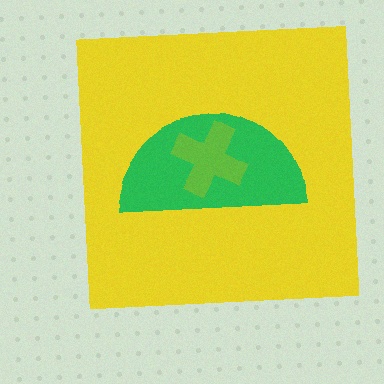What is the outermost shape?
The yellow square.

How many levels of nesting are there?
3.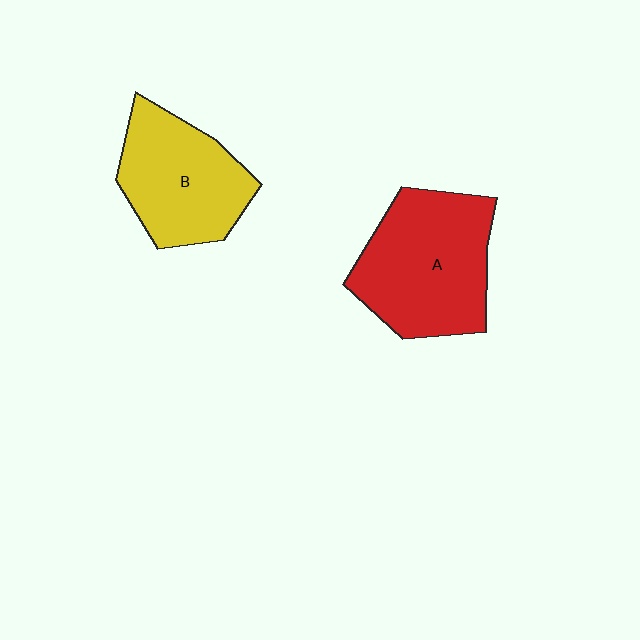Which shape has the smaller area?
Shape B (yellow).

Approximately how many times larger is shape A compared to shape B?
Approximately 1.2 times.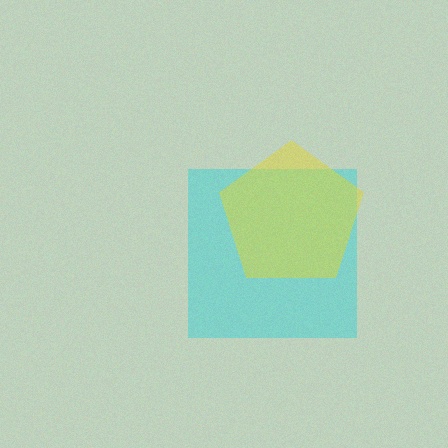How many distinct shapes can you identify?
There are 2 distinct shapes: a cyan square, a yellow pentagon.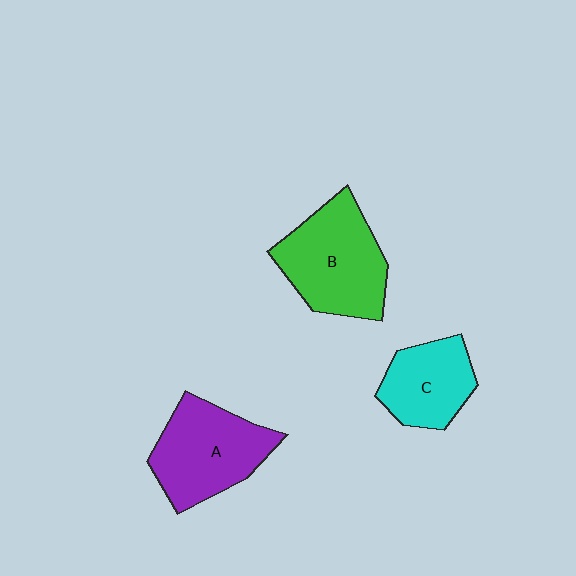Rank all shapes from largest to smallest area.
From largest to smallest: B (green), A (purple), C (cyan).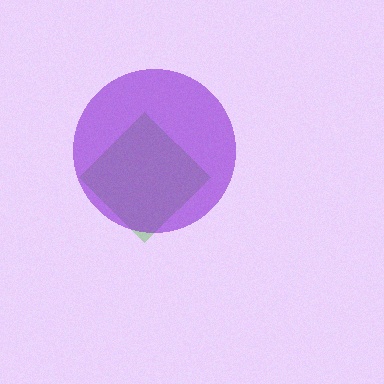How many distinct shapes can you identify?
There are 2 distinct shapes: a lime diamond, a purple circle.